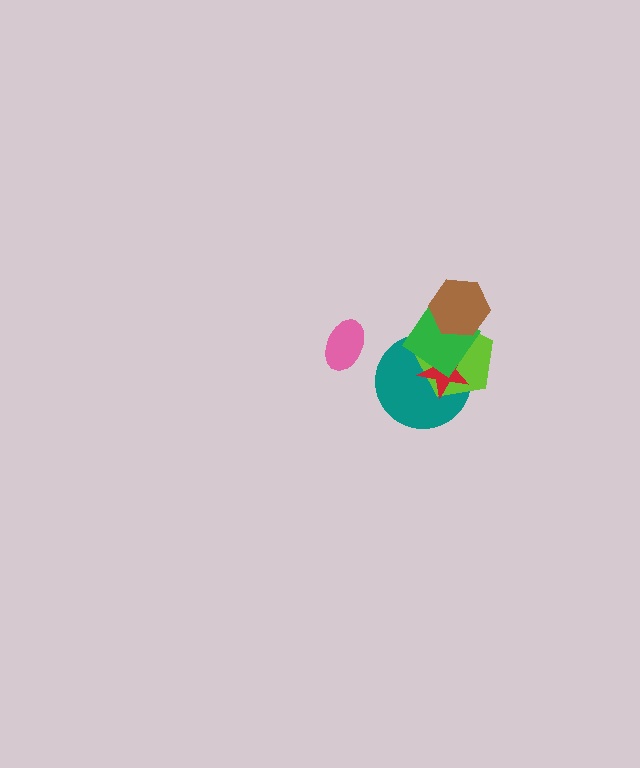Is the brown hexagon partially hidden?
No, no other shape covers it.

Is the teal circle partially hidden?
Yes, it is partially covered by another shape.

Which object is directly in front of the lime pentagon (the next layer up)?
The red star is directly in front of the lime pentagon.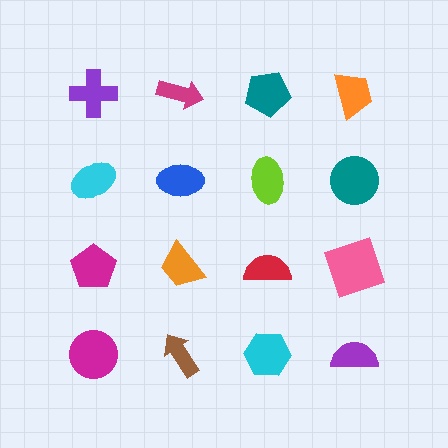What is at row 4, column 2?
A brown arrow.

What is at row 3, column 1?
A magenta pentagon.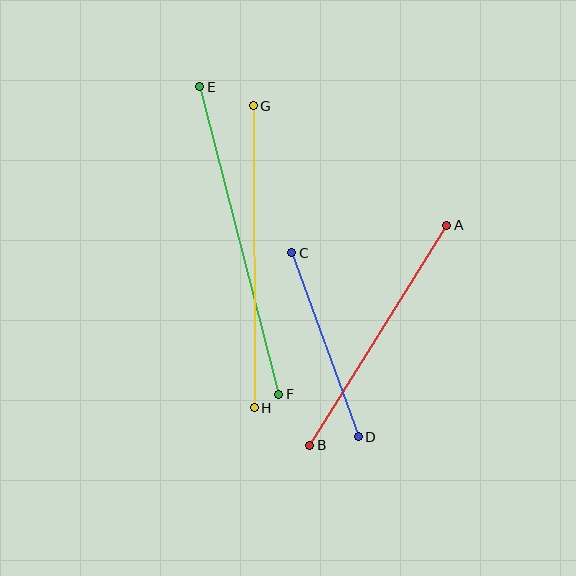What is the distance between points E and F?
The distance is approximately 317 pixels.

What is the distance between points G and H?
The distance is approximately 302 pixels.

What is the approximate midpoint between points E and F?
The midpoint is at approximately (239, 240) pixels.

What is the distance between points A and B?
The distance is approximately 259 pixels.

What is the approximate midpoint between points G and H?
The midpoint is at approximately (254, 257) pixels.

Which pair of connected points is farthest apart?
Points E and F are farthest apart.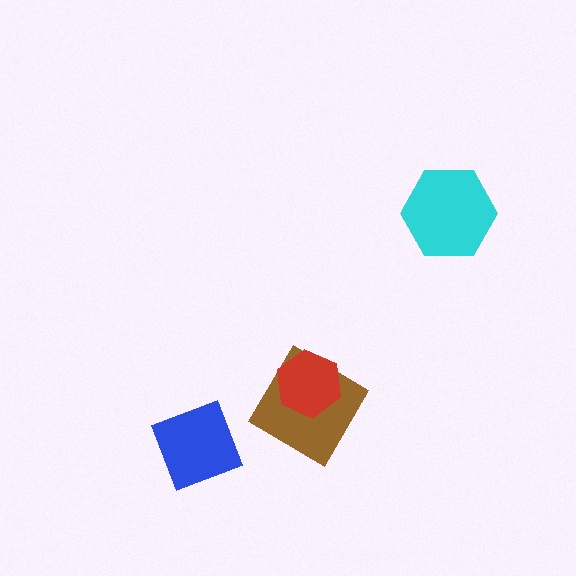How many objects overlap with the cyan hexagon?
0 objects overlap with the cyan hexagon.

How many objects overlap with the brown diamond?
1 object overlaps with the brown diamond.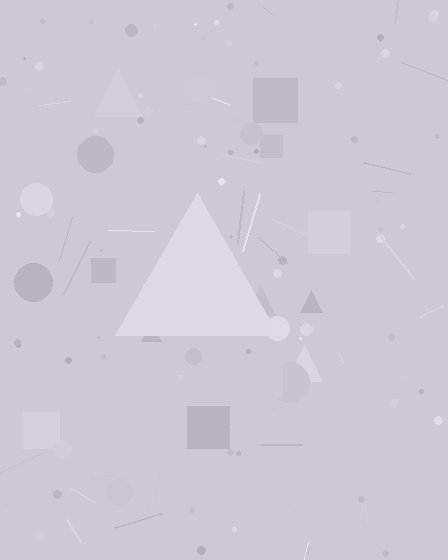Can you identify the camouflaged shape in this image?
The camouflaged shape is a triangle.